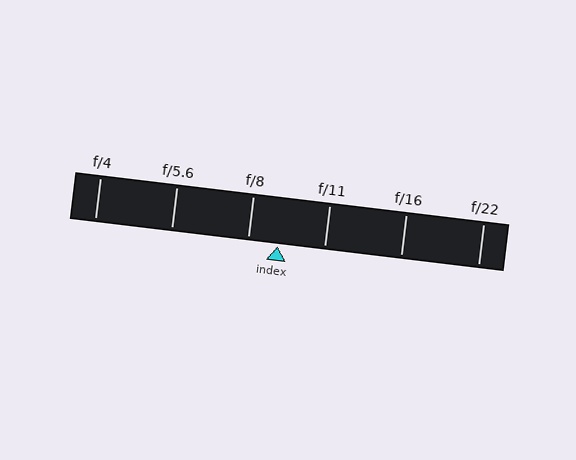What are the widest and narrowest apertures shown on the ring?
The widest aperture shown is f/4 and the narrowest is f/22.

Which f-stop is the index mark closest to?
The index mark is closest to f/8.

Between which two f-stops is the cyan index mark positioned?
The index mark is between f/8 and f/11.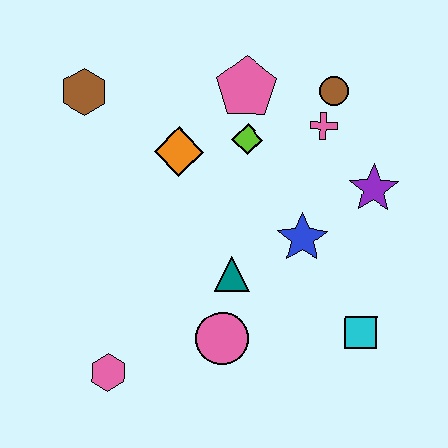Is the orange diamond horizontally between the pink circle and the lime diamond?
No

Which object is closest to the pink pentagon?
The lime diamond is closest to the pink pentagon.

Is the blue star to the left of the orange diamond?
No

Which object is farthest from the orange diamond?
The cyan square is farthest from the orange diamond.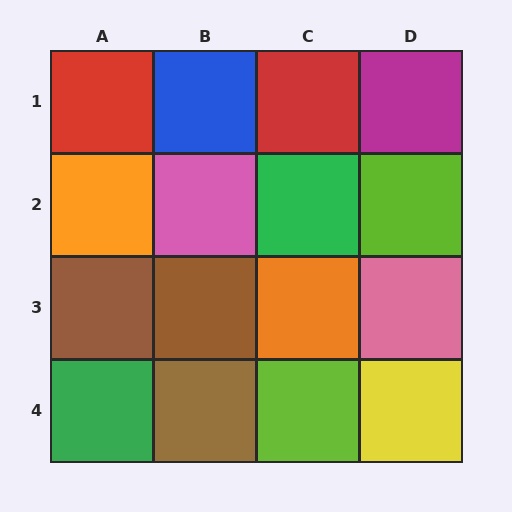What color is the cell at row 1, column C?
Red.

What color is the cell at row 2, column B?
Pink.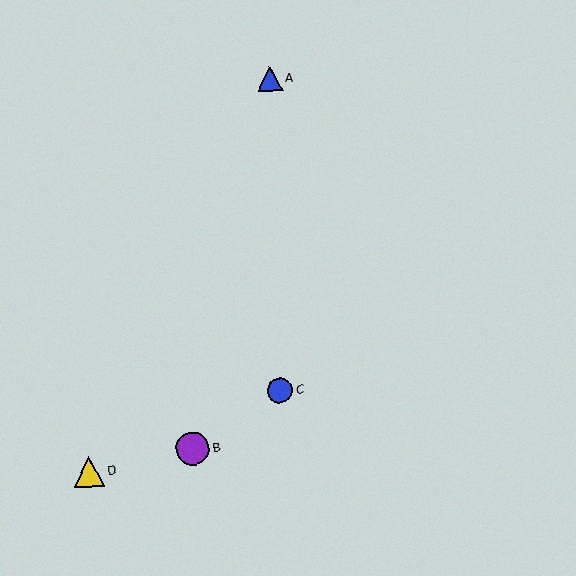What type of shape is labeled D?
Shape D is a yellow triangle.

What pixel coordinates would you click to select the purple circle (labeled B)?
Click at (192, 449) to select the purple circle B.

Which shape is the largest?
The purple circle (labeled B) is the largest.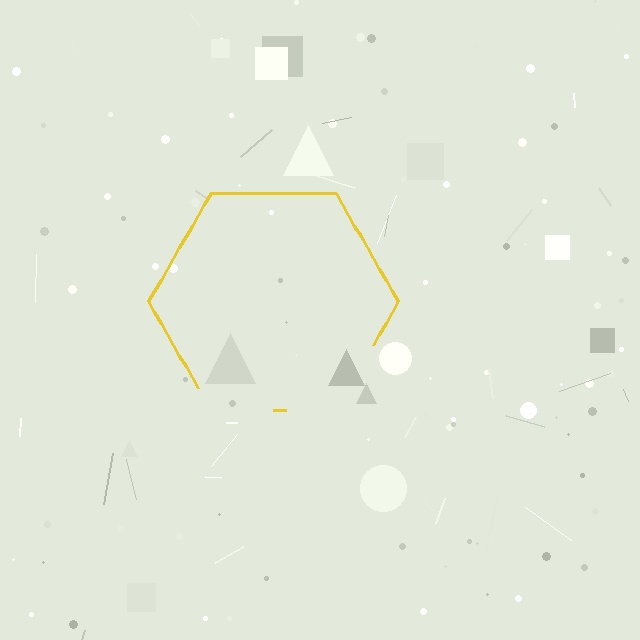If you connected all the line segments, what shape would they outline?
They would outline a hexagon.